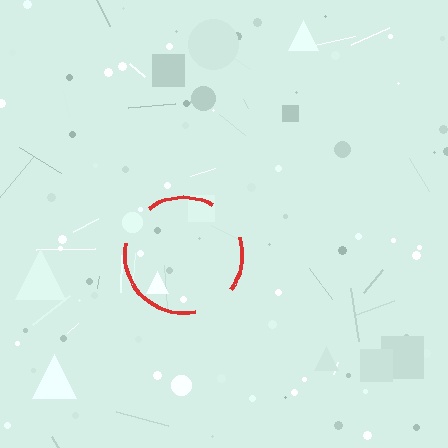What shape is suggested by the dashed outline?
The dashed outline suggests a circle.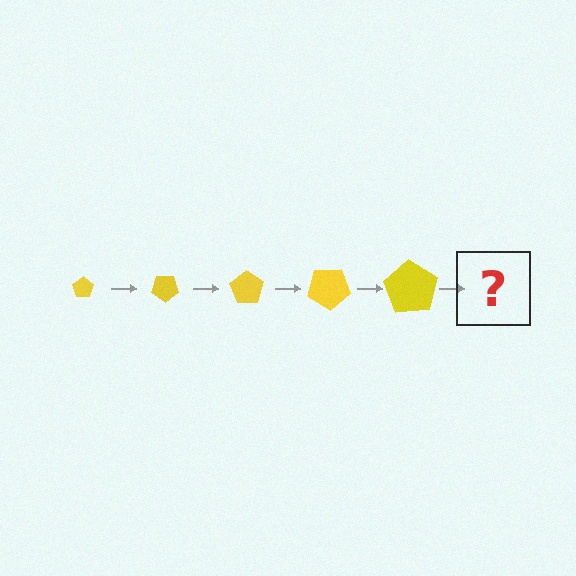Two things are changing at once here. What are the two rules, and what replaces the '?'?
The two rules are that the pentagon grows larger each step and it rotates 35 degrees each step. The '?' should be a pentagon, larger than the previous one and rotated 175 degrees from the start.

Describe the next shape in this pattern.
It should be a pentagon, larger than the previous one and rotated 175 degrees from the start.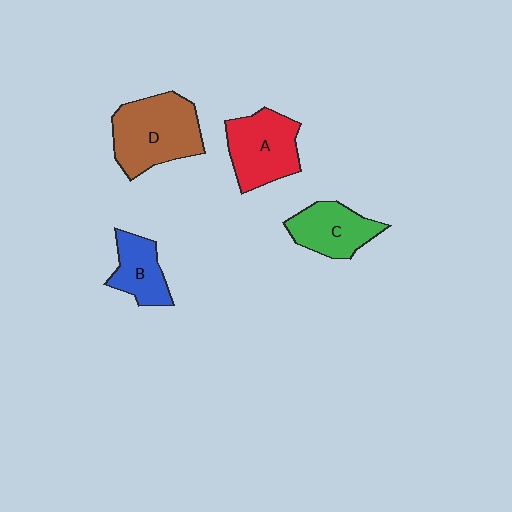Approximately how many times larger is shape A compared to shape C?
Approximately 1.2 times.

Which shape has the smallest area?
Shape B (blue).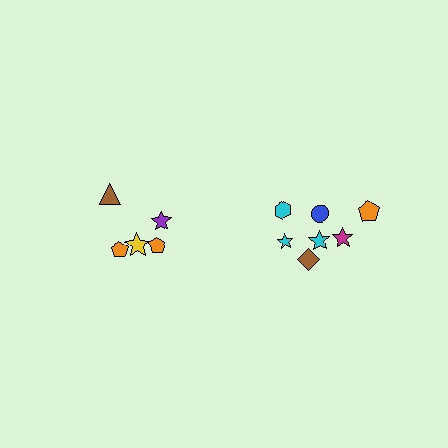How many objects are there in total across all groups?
There are 12 objects.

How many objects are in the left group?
There are 5 objects.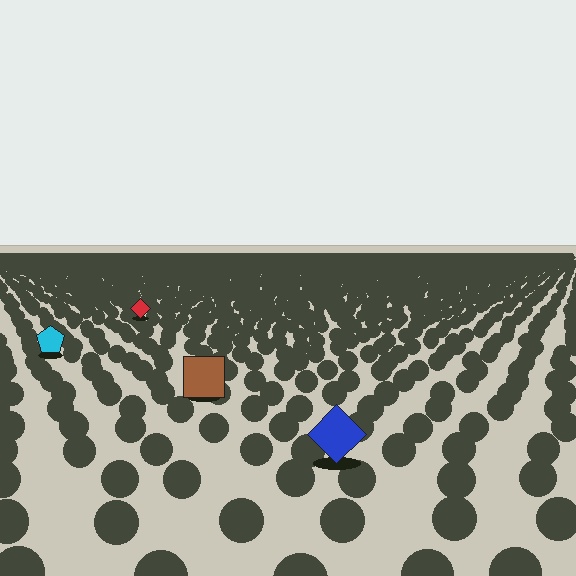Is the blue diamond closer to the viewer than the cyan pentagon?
Yes. The blue diamond is closer — you can tell from the texture gradient: the ground texture is coarser near it.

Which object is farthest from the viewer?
The red diamond is farthest from the viewer. It appears smaller and the ground texture around it is denser.